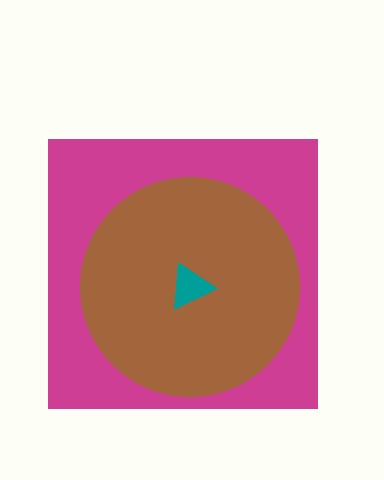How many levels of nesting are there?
3.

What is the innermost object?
The teal triangle.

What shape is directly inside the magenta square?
The brown circle.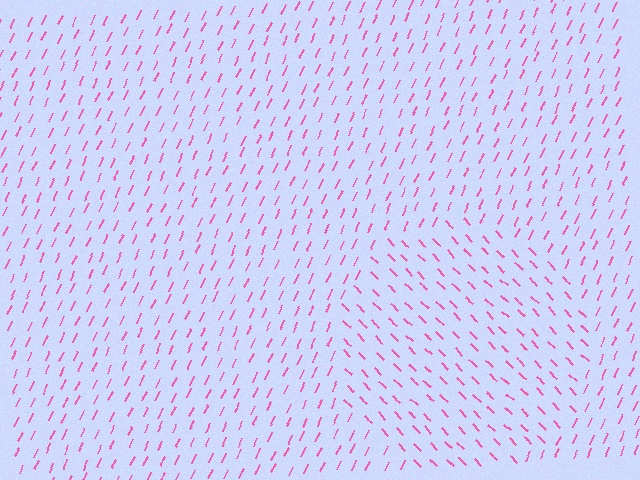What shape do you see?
I see a circle.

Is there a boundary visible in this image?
Yes, there is a texture boundary formed by a change in line orientation.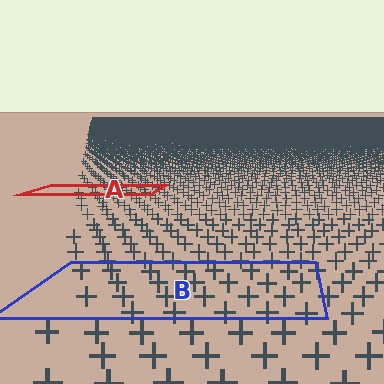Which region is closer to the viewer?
Region B is closer. The texture elements there are larger and more spread out.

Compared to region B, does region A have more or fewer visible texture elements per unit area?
Region A has more texture elements per unit area — they are packed more densely because it is farther away.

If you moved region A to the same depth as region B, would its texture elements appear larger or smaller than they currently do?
They would appear larger. At a closer depth, the same texture elements are projected at a bigger on-screen size.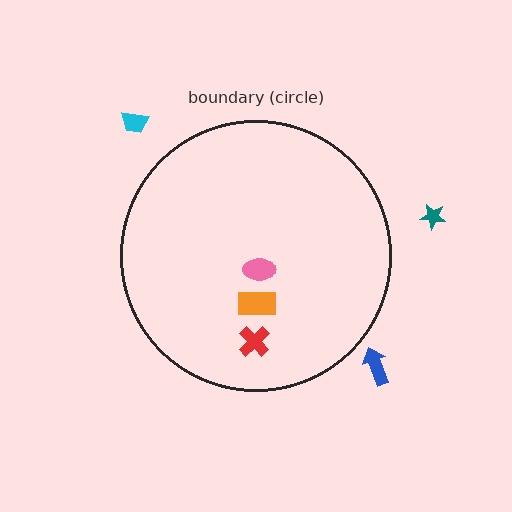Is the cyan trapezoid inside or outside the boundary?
Outside.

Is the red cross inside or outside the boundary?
Inside.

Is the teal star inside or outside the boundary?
Outside.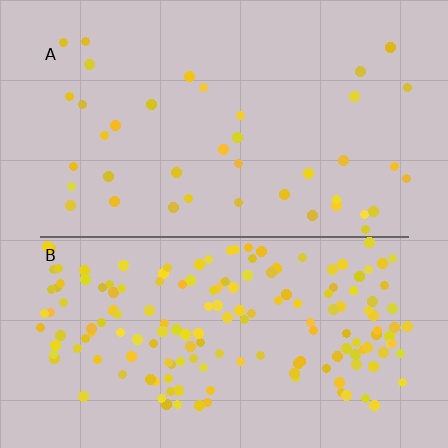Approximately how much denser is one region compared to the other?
Approximately 4.4× — region B over region A.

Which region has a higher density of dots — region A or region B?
B (the bottom).